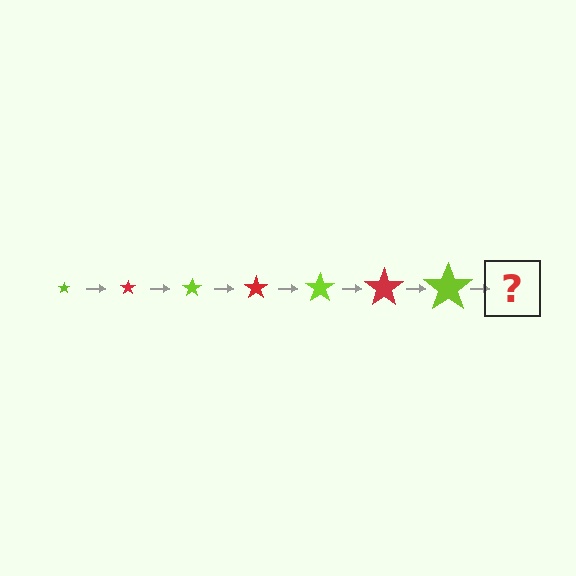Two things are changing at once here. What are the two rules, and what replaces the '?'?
The two rules are that the star grows larger each step and the color cycles through lime and red. The '?' should be a red star, larger than the previous one.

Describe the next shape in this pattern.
It should be a red star, larger than the previous one.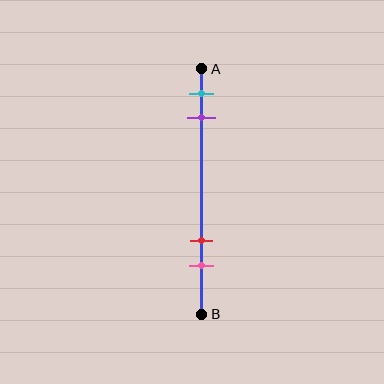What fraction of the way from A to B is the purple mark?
The purple mark is approximately 20% (0.2) of the way from A to B.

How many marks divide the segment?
There are 4 marks dividing the segment.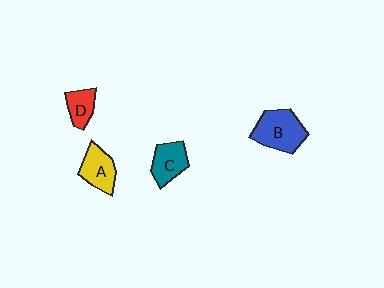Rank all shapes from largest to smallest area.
From largest to smallest: B (blue), A (yellow), C (teal), D (red).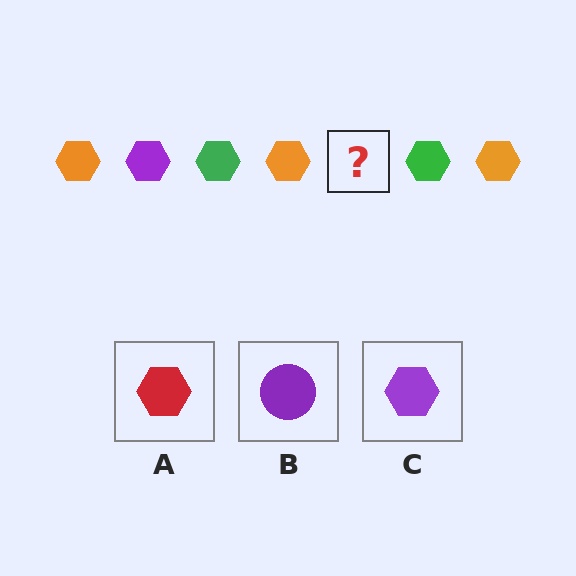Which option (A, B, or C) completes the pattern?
C.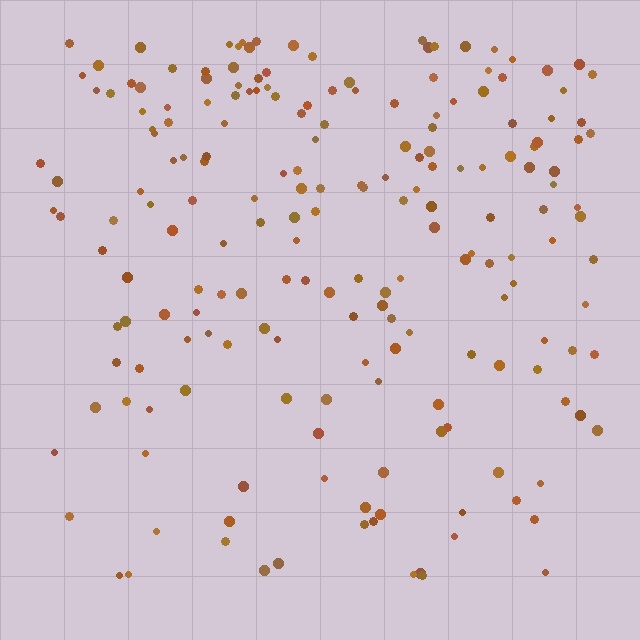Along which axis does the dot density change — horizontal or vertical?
Vertical.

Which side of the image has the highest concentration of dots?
The top.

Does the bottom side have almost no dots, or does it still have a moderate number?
Still a moderate number, just noticeably fewer than the top.